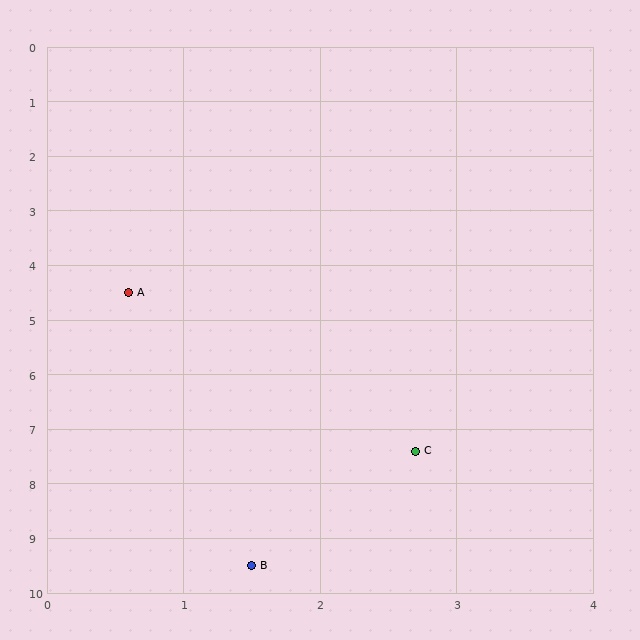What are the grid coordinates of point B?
Point B is at approximately (1.5, 9.5).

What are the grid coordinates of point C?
Point C is at approximately (2.7, 7.4).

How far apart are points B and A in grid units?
Points B and A are about 5.1 grid units apart.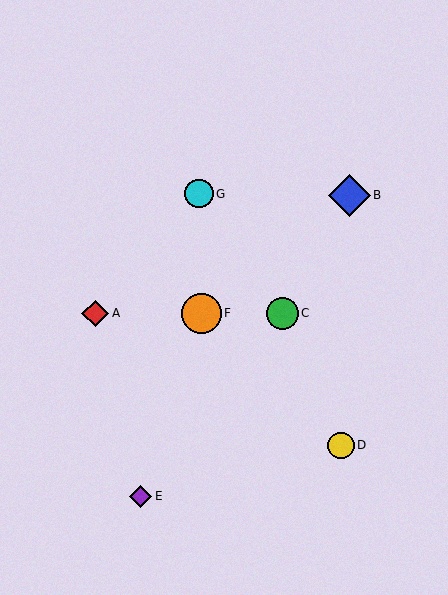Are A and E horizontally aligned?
No, A is at y≈313 and E is at y≈496.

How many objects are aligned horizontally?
3 objects (A, C, F) are aligned horizontally.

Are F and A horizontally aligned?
Yes, both are at y≈313.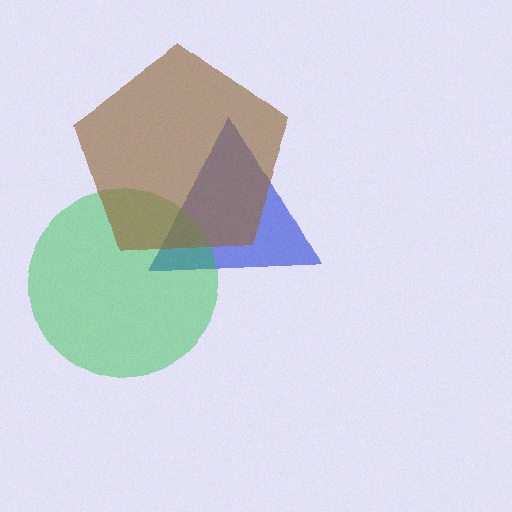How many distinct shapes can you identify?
There are 3 distinct shapes: a blue triangle, a green circle, a brown pentagon.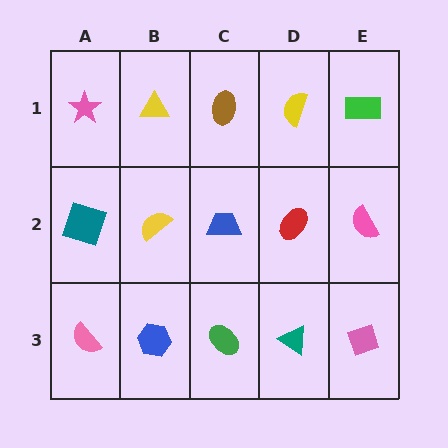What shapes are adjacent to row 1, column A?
A teal square (row 2, column A), a yellow triangle (row 1, column B).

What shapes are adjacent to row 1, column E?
A pink semicircle (row 2, column E), a yellow semicircle (row 1, column D).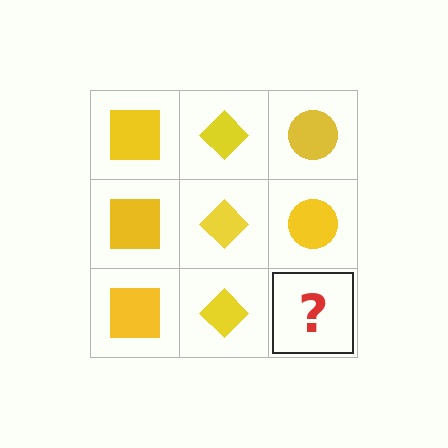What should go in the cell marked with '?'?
The missing cell should contain a yellow circle.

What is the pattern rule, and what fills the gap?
The rule is that each column has a consistent shape. The gap should be filled with a yellow circle.